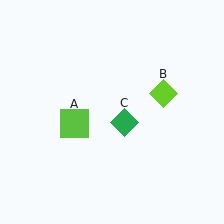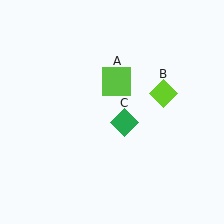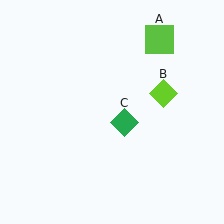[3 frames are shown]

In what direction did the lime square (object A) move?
The lime square (object A) moved up and to the right.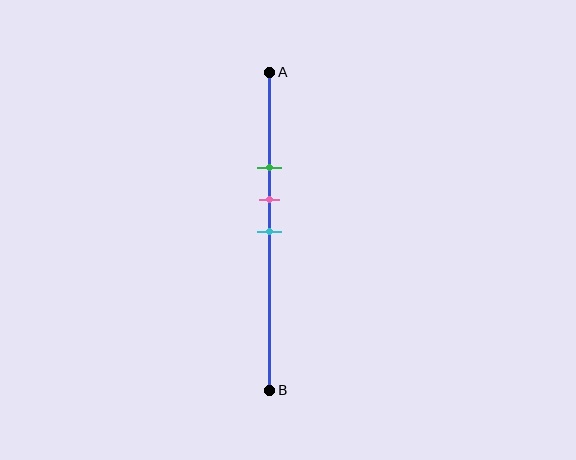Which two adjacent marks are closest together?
The pink and cyan marks are the closest adjacent pair.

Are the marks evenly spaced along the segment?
Yes, the marks are approximately evenly spaced.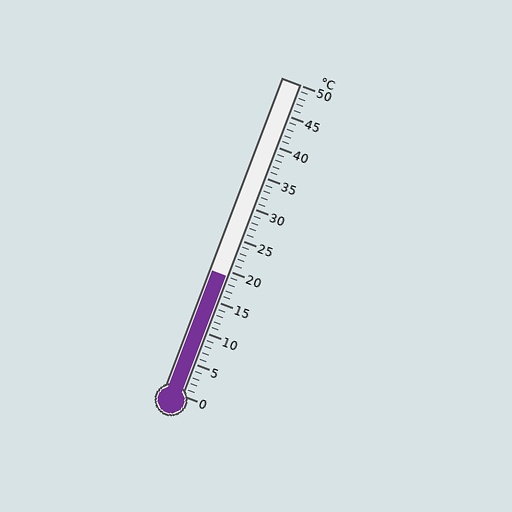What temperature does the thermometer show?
The thermometer shows approximately 19°C.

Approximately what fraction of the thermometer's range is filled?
The thermometer is filled to approximately 40% of its range.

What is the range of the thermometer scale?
The thermometer scale ranges from 0°C to 50°C.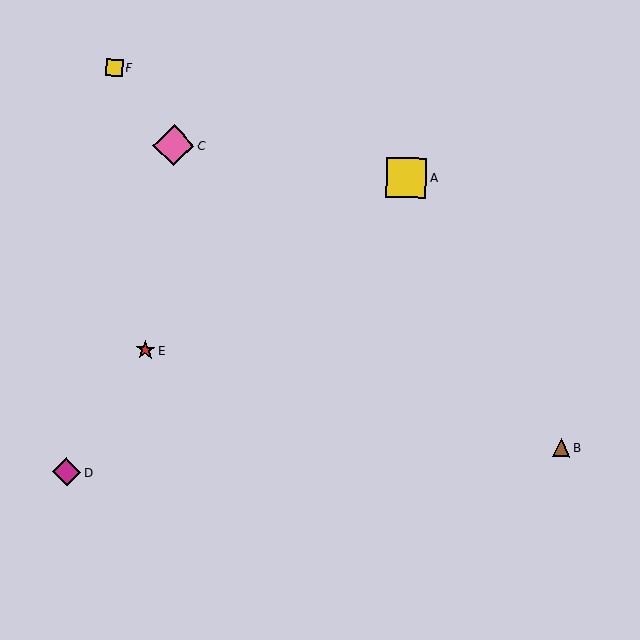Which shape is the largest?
The pink diamond (labeled C) is the largest.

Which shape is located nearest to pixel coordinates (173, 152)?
The pink diamond (labeled C) at (174, 145) is nearest to that location.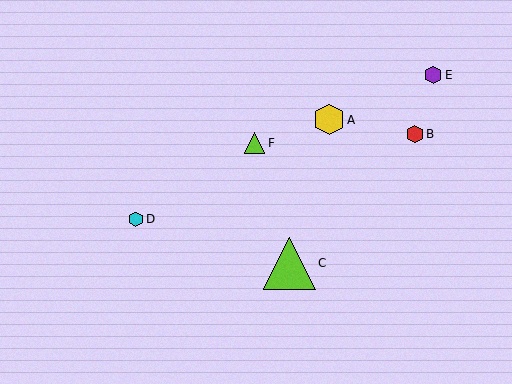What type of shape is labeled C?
Shape C is a lime triangle.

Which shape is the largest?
The lime triangle (labeled C) is the largest.